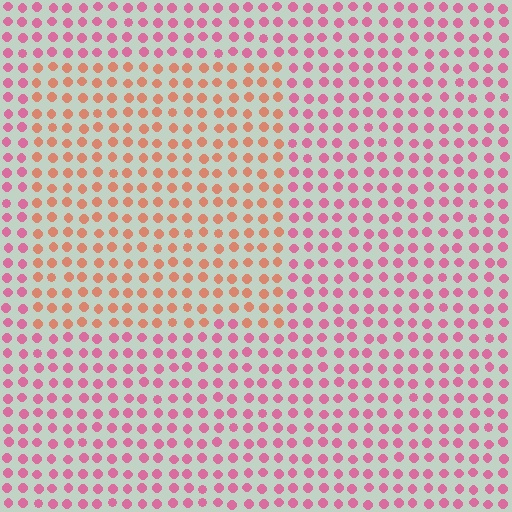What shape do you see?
I see a rectangle.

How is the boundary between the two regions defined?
The boundary is defined purely by a slight shift in hue (about 41 degrees). Spacing, size, and orientation are identical on both sides.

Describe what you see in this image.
The image is filled with small pink elements in a uniform arrangement. A rectangle-shaped region is visible where the elements are tinted to a slightly different hue, forming a subtle color boundary.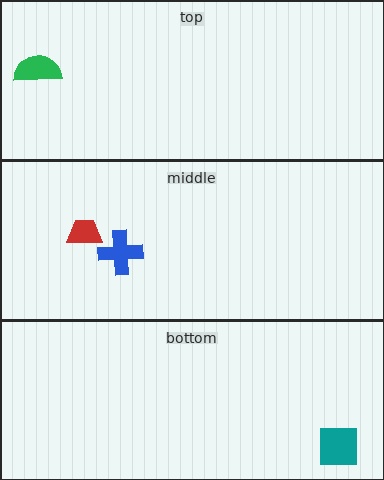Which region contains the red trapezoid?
The middle region.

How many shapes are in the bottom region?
1.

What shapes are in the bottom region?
The teal square.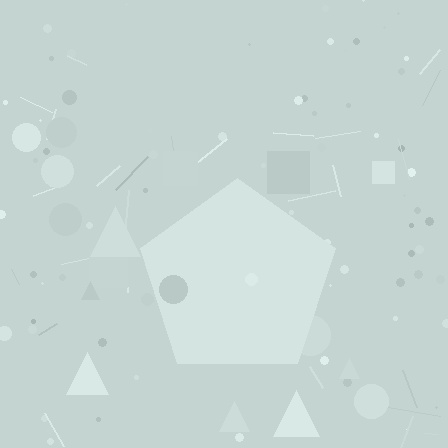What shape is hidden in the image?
A pentagon is hidden in the image.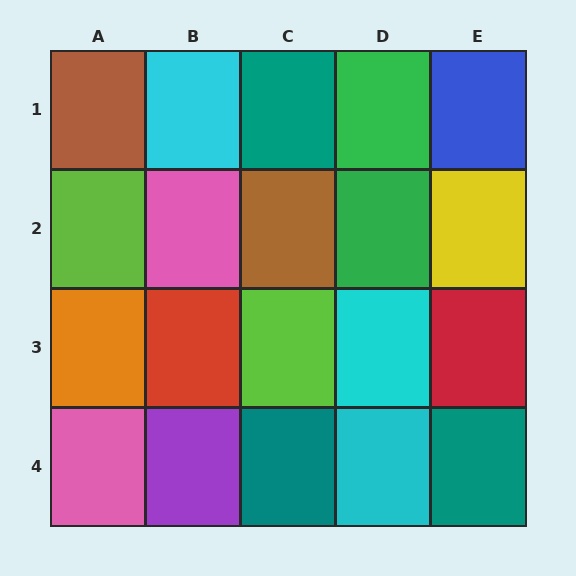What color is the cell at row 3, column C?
Lime.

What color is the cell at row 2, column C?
Brown.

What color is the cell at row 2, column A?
Lime.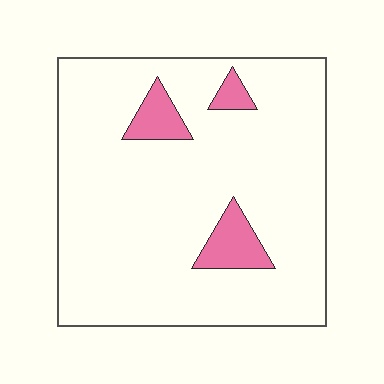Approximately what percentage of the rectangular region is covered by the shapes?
Approximately 10%.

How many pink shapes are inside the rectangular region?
3.